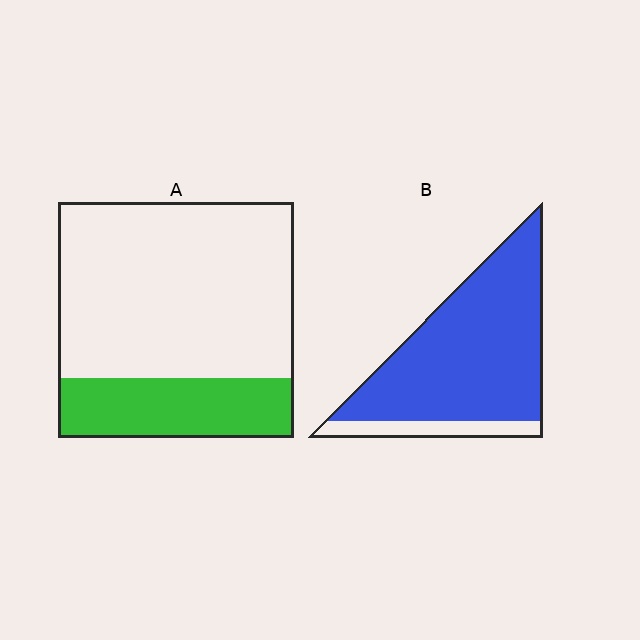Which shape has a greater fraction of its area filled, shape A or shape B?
Shape B.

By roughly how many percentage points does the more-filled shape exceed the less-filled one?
By roughly 60 percentage points (B over A).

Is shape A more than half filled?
No.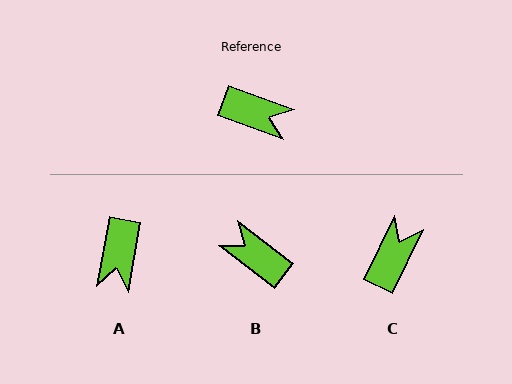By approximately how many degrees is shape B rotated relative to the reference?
Approximately 162 degrees counter-clockwise.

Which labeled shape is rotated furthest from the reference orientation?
B, about 162 degrees away.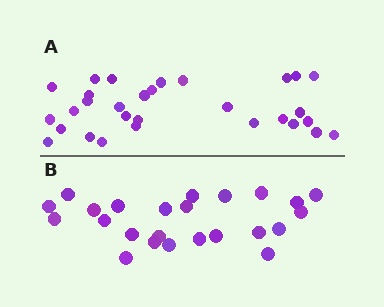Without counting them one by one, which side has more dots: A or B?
Region A (the top region) has more dots.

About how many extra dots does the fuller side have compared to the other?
Region A has about 6 more dots than region B.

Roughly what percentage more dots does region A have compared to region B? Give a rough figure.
About 25% more.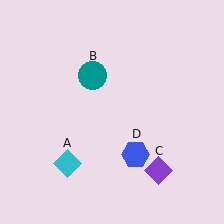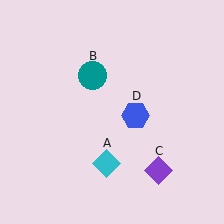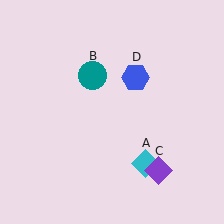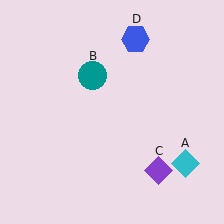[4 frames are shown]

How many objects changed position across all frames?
2 objects changed position: cyan diamond (object A), blue hexagon (object D).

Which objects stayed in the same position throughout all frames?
Teal circle (object B) and purple diamond (object C) remained stationary.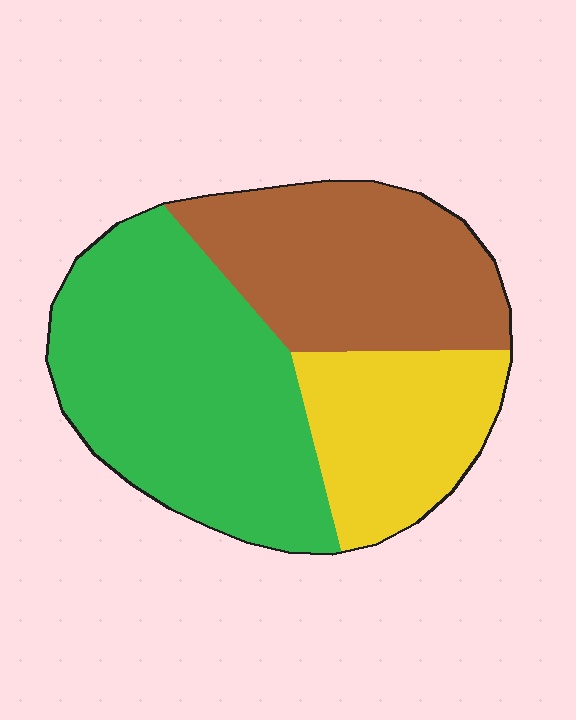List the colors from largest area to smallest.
From largest to smallest: green, brown, yellow.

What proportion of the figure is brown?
Brown covers 32% of the figure.